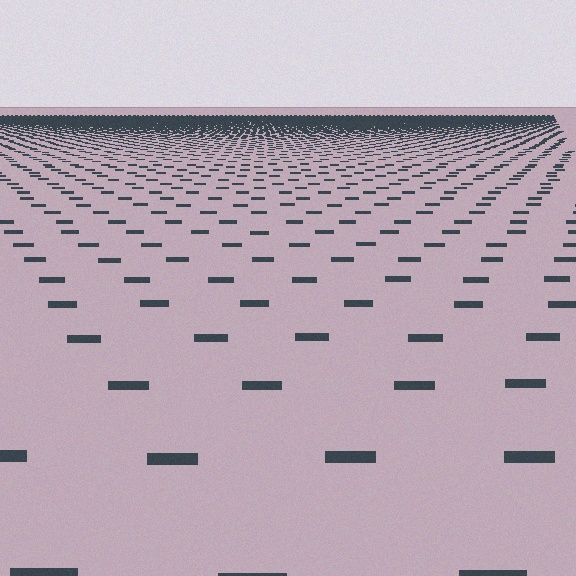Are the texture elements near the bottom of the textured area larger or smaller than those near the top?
Larger. Near the bottom, elements are closer to the viewer and appear at a bigger on-screen size.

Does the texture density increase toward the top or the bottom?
Density increases toward the top.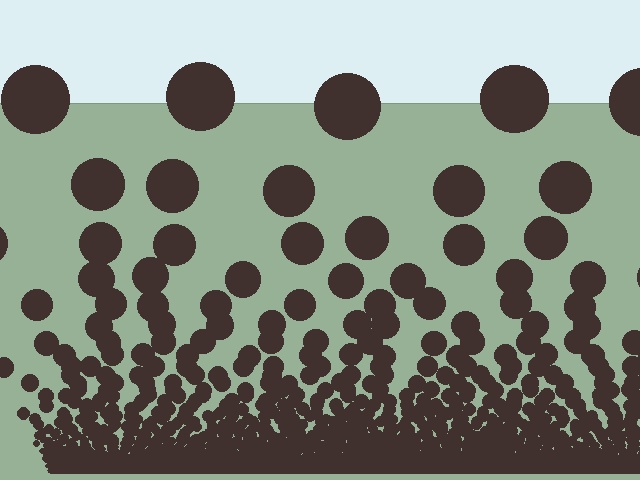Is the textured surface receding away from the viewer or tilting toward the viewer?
The surface appears to tilt toward the viewer. Texture elements get larger and sparser toward the top.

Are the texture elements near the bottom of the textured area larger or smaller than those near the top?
Smaller. The gradient is inverted — elements near the bottom are smaller and denser.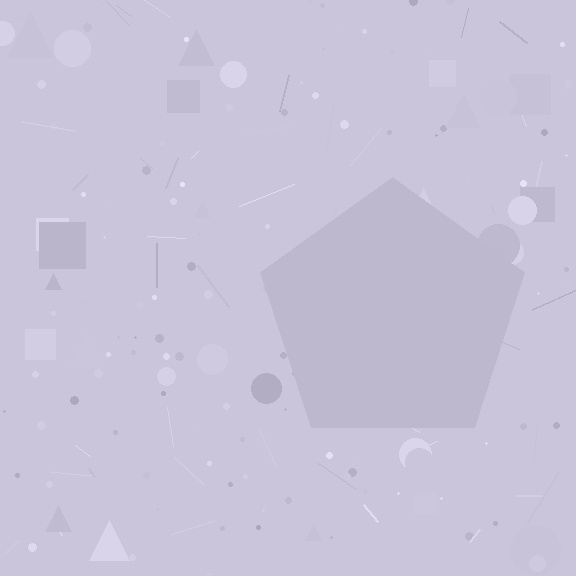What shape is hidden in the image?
A pentagon is hidden in the image.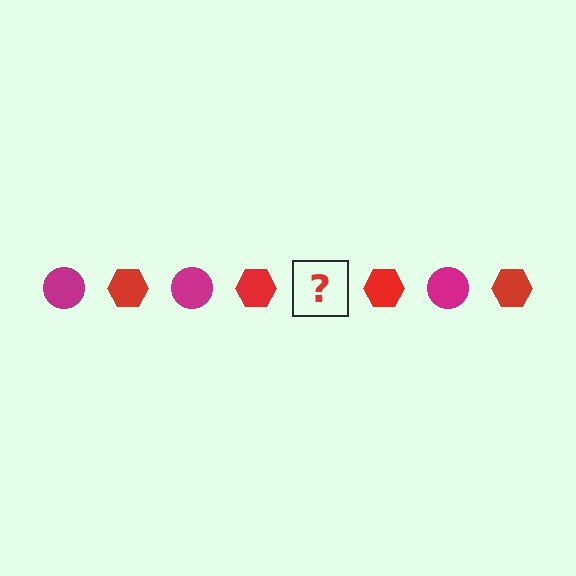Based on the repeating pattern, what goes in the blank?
The blank should be a magenta circle.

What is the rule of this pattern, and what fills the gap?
The rule is that the pattern alternates between magenta circle and red hexagon. The gap should be filled with a magenta circle.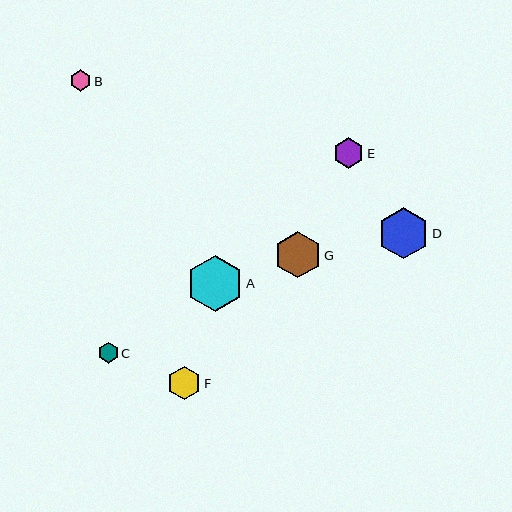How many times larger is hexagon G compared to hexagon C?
Hexagon G is approximately 2.2 times the size of hexagon C.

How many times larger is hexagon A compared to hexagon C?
Hexagon A is approximately 2.7 times the size of hexagon C.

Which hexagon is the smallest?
Hexagon C is the smallest with a size of approximately 21 pixels.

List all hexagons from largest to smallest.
From largest to smallest: A, D, G, F, E, B, C.